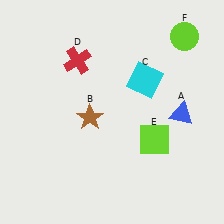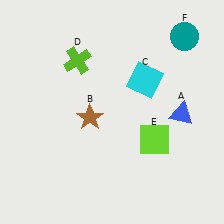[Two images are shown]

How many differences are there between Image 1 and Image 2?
There are 2 differences between the two images.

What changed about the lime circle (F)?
In Image 1, F is lime. In Image 2, it changed to teal.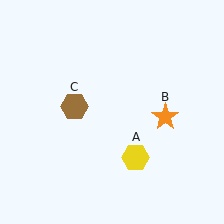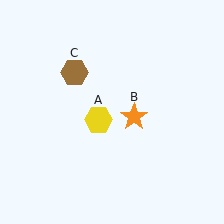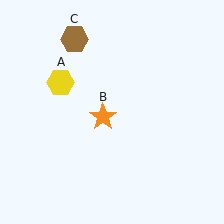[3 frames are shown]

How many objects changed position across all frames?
3 objects changed position: yellow hexagon (object A), orange star (object B), brown hexagon (object C).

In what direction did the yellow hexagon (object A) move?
The yellow hexagon (object A) moved up and to the left.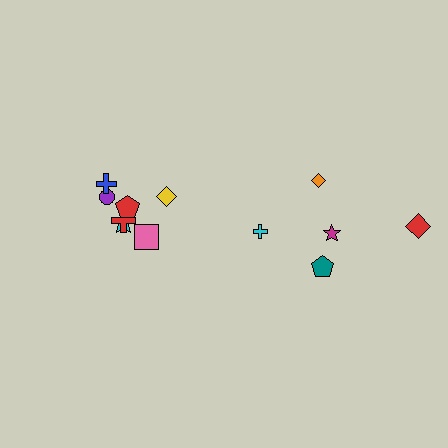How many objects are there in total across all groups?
There are 12 objects.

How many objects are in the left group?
There are 7 objects.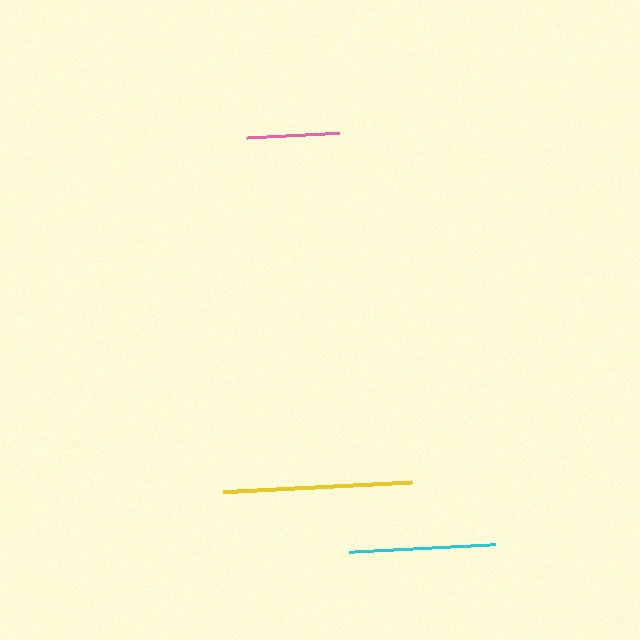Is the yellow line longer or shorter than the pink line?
The yellow line is longer than the pink line.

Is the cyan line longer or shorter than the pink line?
The cyan line is longer than the pink line.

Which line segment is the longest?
The yellow line is the longest at approximately 189 pixels.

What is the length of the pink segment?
The pink segment is approximately 93 pixels long.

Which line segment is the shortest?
The pink line is the shortest at approximately 93 pixels.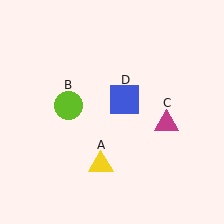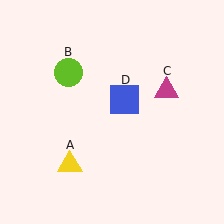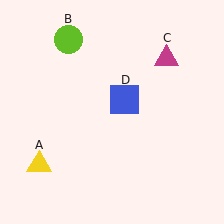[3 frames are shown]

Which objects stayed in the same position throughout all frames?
Blue square (object D) remained stationary.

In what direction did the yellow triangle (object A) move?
The yellow triangle (object A) moved left.